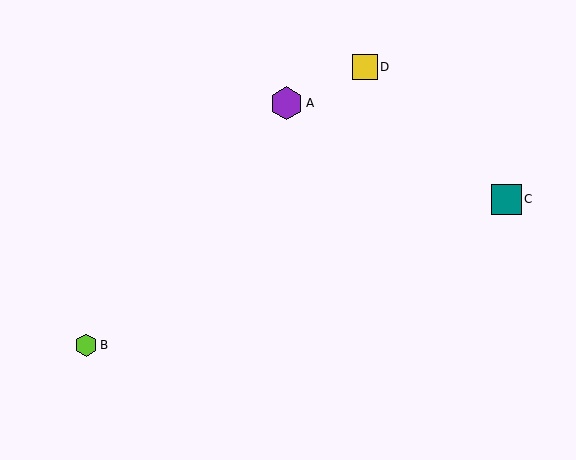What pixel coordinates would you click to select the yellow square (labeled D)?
Click at (365, 67) to select the yellow square D.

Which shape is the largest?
The purple hexagon (labeled A) is the largest.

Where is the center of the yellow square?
The center of the yellow square is at (365, 67).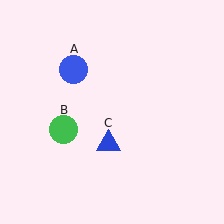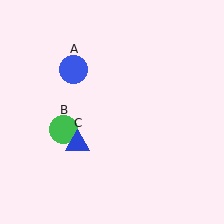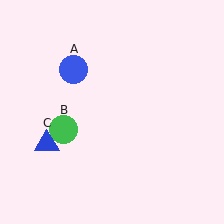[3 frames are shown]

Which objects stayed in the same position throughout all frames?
Blue circle (object A) and green circle (object B) remained stationary.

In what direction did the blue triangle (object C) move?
The blue triangle (object C) moved left.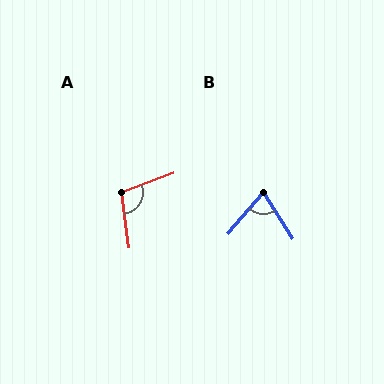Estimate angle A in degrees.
Approximately 103 degrees.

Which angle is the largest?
A, at approximately 103 degrees.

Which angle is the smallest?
B, at approximately 73 degrees.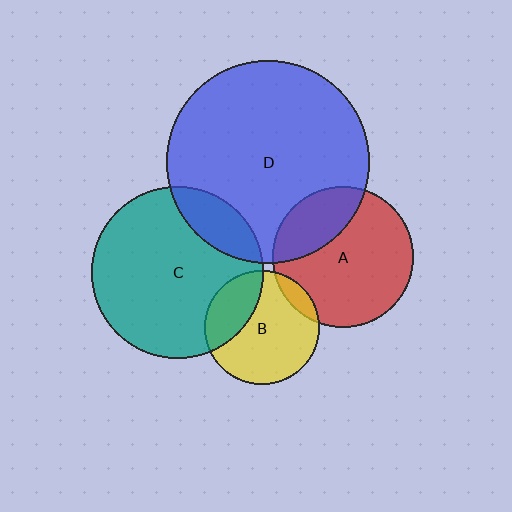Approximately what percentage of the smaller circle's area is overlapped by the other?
Approximately 10%.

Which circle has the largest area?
Circle D (blue).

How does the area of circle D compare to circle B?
Approximately 3.1 times.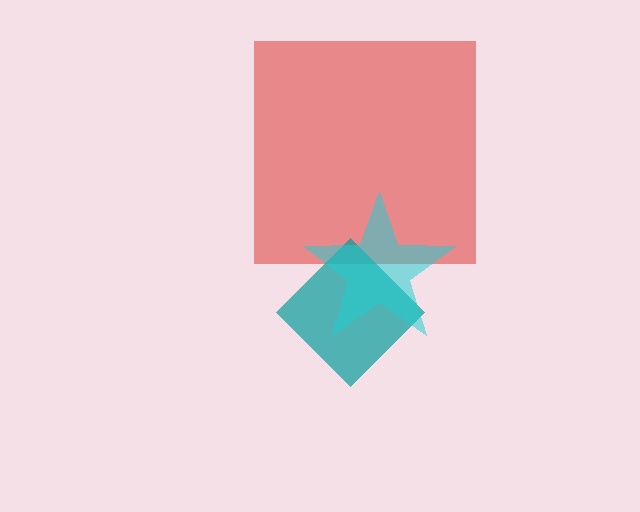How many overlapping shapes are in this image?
There are 3 overlapping shapes in the image.